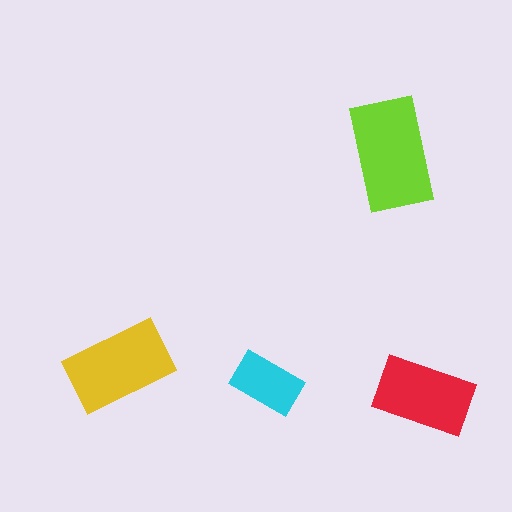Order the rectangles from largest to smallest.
the lime one, the yellow one, the red one, the cyan one.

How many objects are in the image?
There are 4 objects in the image.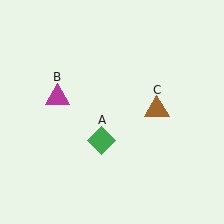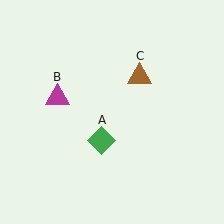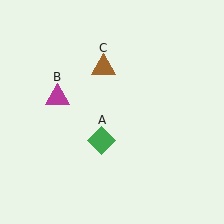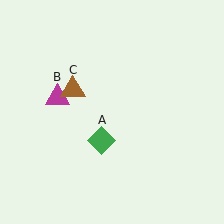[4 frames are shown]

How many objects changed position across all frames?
1 object changed position: brown triangle (object C).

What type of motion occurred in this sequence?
The brown triangle (object C) rotated counterclockwise around the center of the scene.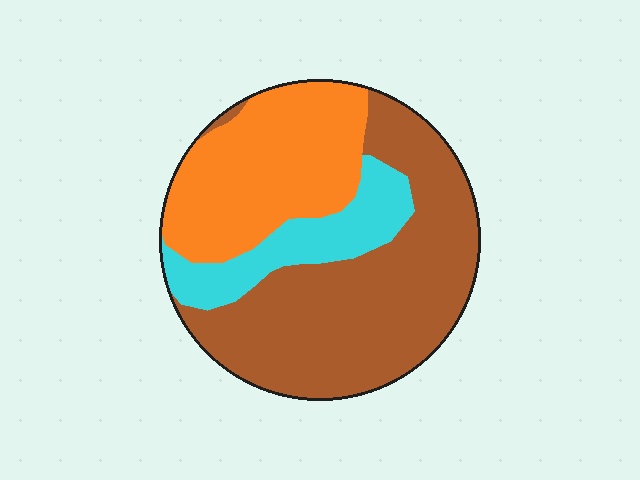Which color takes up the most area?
Brown, at roughly 50%.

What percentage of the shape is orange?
Orange takes up between a sixth and a third of the shape.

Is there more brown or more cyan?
Brown.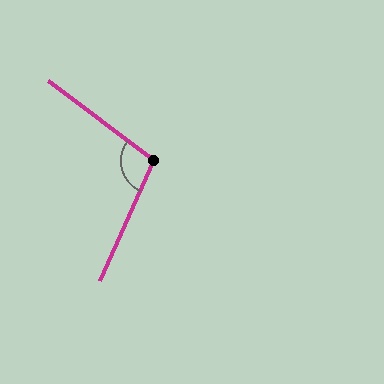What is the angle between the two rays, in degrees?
Approximately 103 degrees.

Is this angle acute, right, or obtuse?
It is obtuse.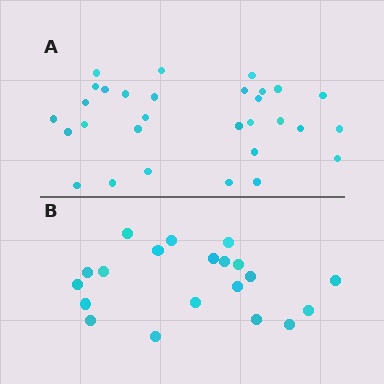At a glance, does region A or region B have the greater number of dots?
Region A (the top region) has more dots.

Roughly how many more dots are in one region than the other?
Region A has roughly 10 or so more dots than region B.